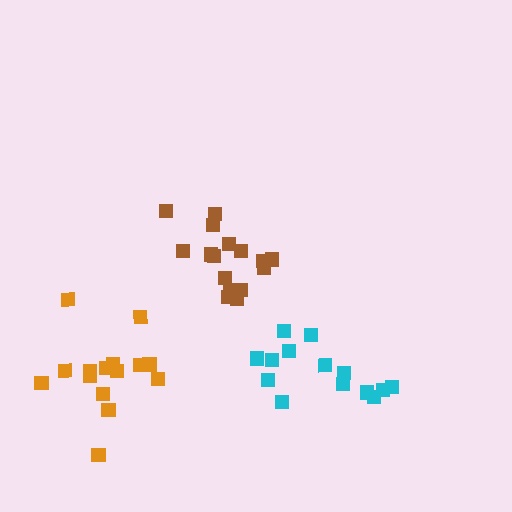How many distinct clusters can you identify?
There are 3 distinct clusters.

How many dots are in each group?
Group 1: 14 dots, Group 2: 16 dots, Group 3: 17 dots (47 total).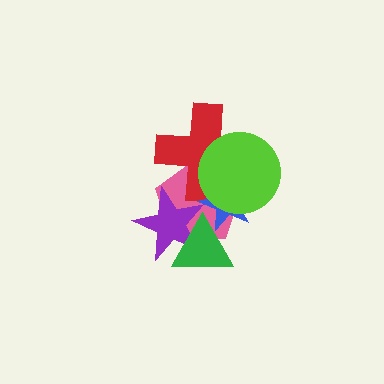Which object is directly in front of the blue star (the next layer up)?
The green triangle is directly in front of the blue star.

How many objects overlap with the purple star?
3 objects overlap with the purple star.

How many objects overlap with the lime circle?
3 objects overlap with the lime circle.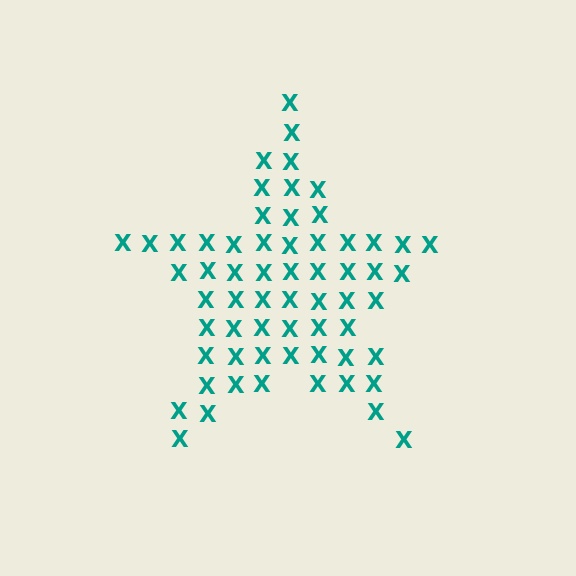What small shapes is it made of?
It is made of small letter X's.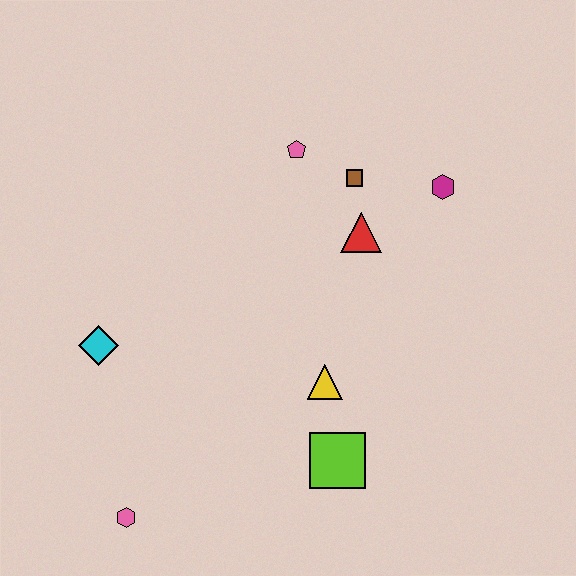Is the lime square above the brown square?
No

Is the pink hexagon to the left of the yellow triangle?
Yes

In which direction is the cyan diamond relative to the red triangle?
The cyan diamond is to the left of the red triangle.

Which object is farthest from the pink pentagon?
The pink hexagon is farthest from the pink pentagon.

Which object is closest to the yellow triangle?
The lime square is closest to the yellow triangle.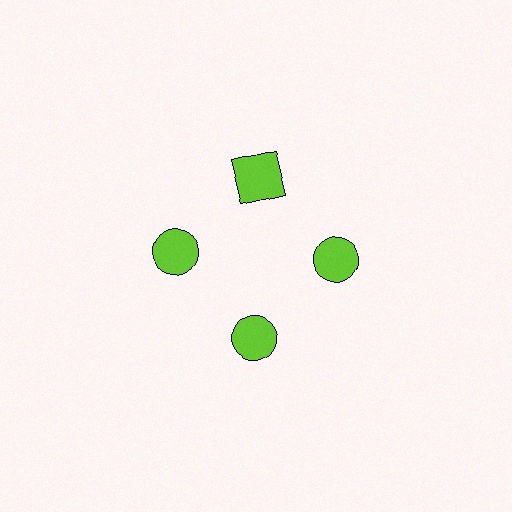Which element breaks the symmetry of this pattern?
The lime square at roughly the 12 o'clock position breaks the symmetry. All other shapes are lime circles.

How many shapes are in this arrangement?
There are 4 shapes arranged in a ring pattern.